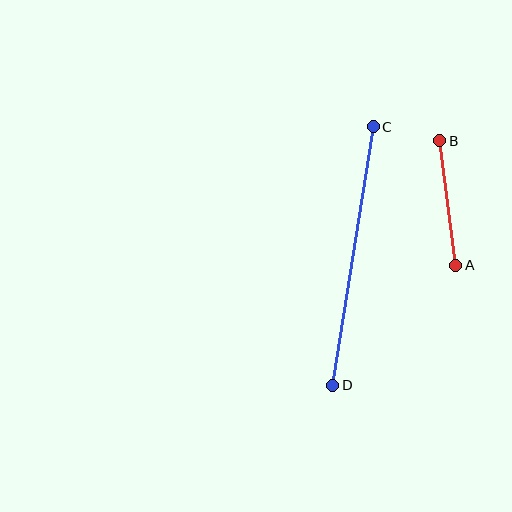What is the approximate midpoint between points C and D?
The midpoint is at approximately (353, 256) pixels.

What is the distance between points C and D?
The distance is approximately 262 pixels.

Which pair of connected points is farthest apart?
Points C and D are farthest apart.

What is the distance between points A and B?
The distance is approximately 126 pixels.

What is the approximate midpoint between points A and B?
The midpoint is at approximately (448, 203) pixels.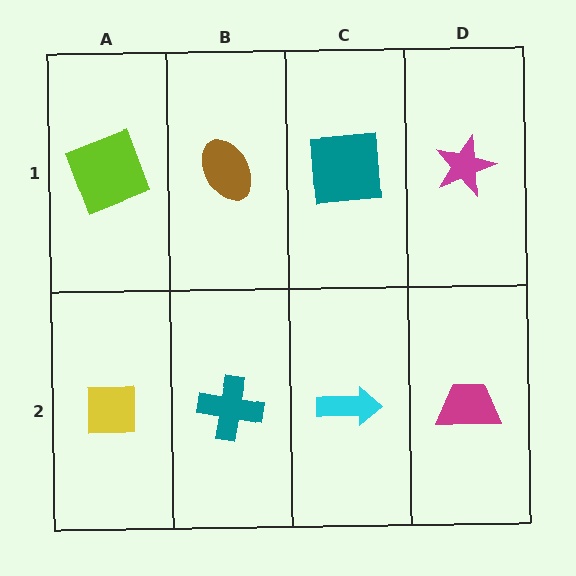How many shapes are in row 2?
4 shapes.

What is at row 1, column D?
A magenta star.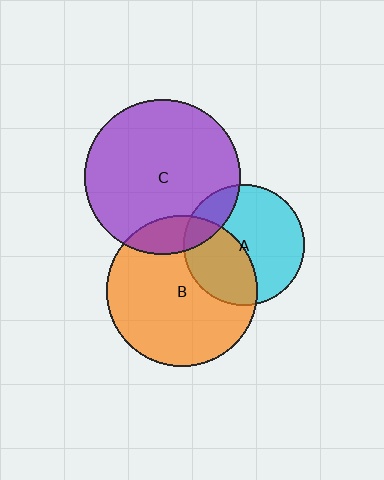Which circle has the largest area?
Circle C (purple).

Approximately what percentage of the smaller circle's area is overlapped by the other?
Approximately 15%.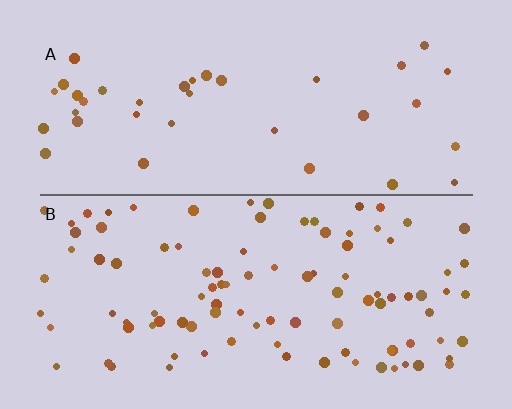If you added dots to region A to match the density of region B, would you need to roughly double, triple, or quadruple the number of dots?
Approximately triple.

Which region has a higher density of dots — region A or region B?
B (the bottom).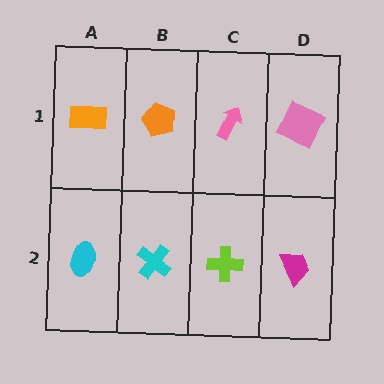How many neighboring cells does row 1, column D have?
2.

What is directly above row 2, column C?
A pink arrow.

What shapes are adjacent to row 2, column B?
An orange pentagon (row 1, column B), a cyan ellipse (row 2, column A), a lime cross (row 2, column C).